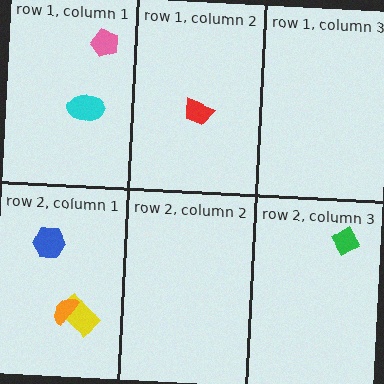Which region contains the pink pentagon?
The row 1, column 1 region.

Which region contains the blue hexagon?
The row 2, column 1 region.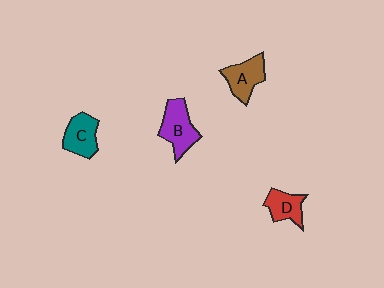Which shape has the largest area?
Shape B (purple).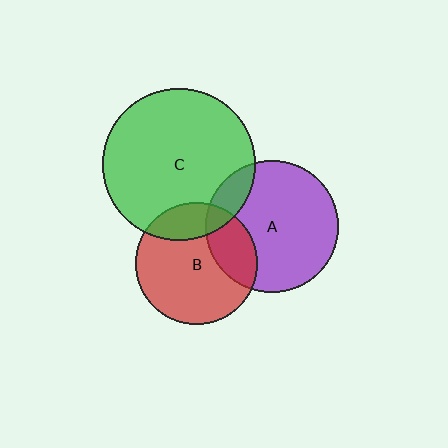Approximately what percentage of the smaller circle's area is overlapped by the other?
Approximately 20%.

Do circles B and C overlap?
Yes.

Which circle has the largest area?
Circle C (green).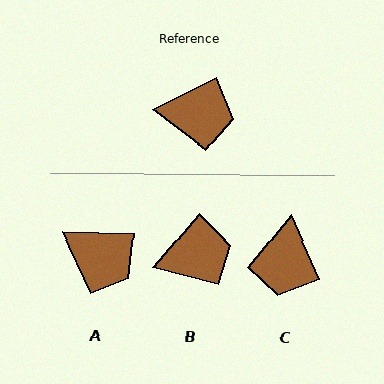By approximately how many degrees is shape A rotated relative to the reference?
Approximately 28 degrees clockwise.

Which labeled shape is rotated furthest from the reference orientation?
C, about 92 degrees away.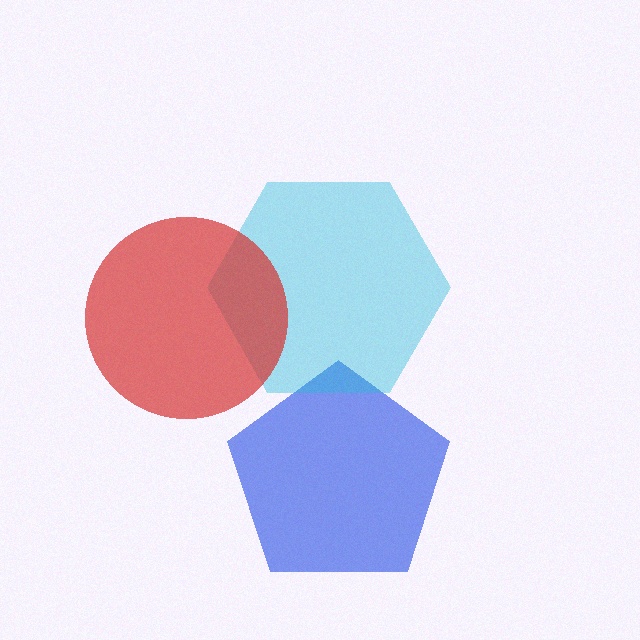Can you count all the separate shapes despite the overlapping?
Yes, there are 3 separate shapes.